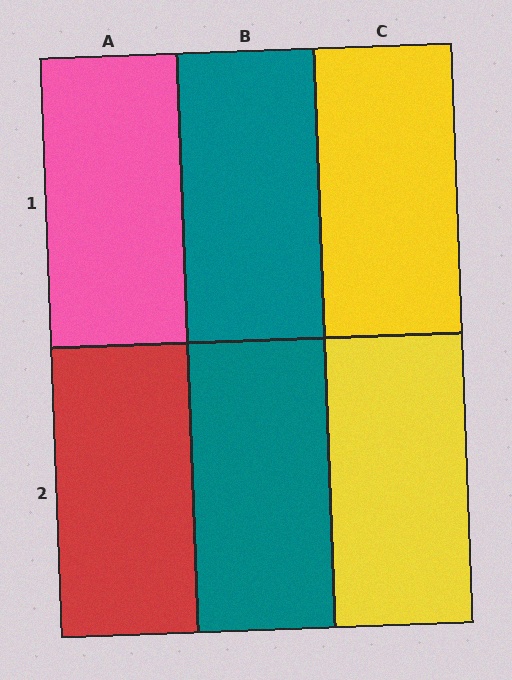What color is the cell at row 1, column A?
Pink.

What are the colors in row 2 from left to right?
Red, teal, yellow.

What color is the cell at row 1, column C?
Yellow.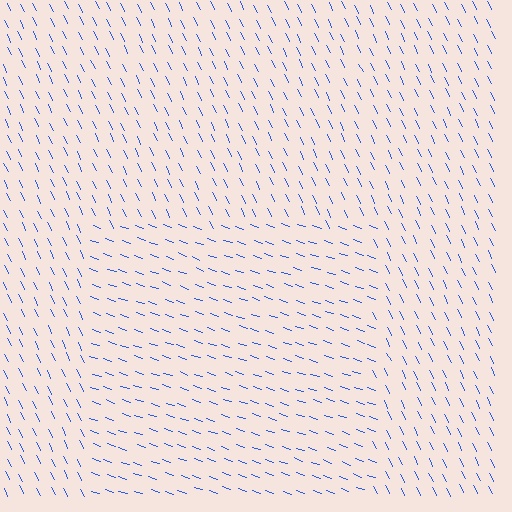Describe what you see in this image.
The image is filled with small blue line segments. A rectangle region in the image has lines oriented differently from the surrounding lines, creating a visible texture boundary.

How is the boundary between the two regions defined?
The boundary is defined purely by a change in line orientation (approximately 45 degrees difference). All lines are the same color and thickness.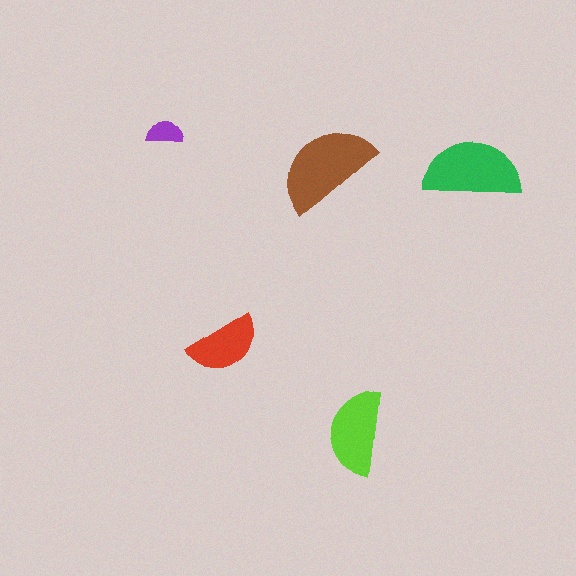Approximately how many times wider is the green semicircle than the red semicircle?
About 1.5 times wider.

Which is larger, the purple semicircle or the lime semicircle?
The lime one.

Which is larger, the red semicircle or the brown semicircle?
The brown one.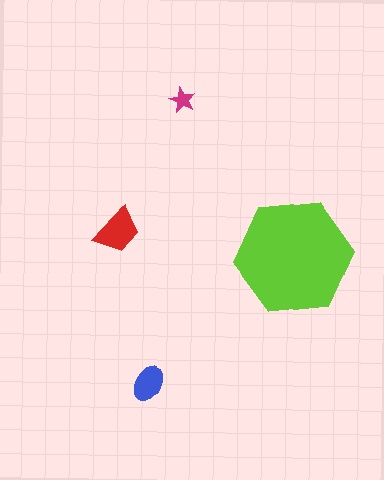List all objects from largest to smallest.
The lime hexagon, the red trapezoid, the blue ellipse, the magenta star.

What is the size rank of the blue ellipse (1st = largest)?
3rd.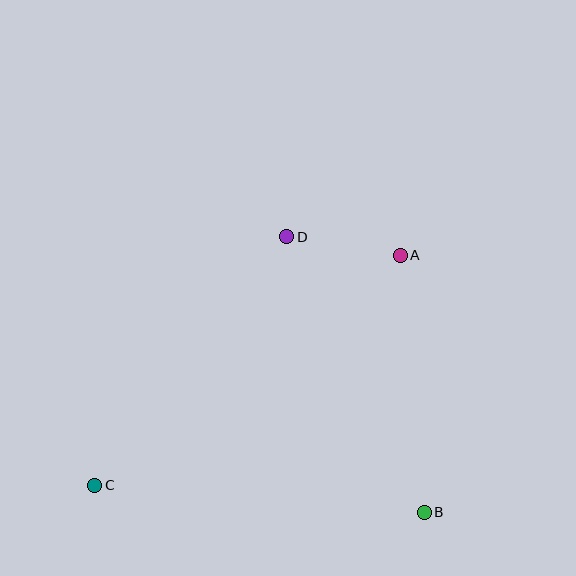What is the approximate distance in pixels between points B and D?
The distance between B and D is approximately 308 pixels.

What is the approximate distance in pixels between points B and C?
The distance between B and C is approximately 331 pixels.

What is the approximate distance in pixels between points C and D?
The distance between C and D is approximately 314 pixels.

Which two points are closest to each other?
Points A and D are closest to each other.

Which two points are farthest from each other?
Points A and C are farthest from each other.